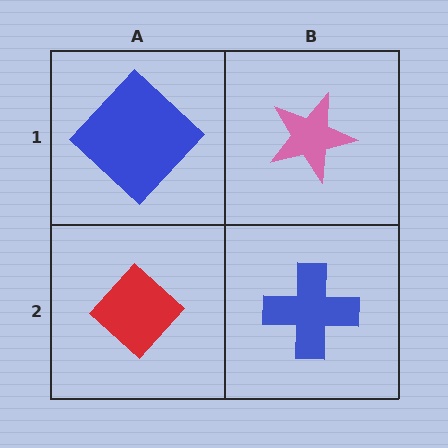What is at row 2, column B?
A blue cross.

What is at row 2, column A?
A red diamond.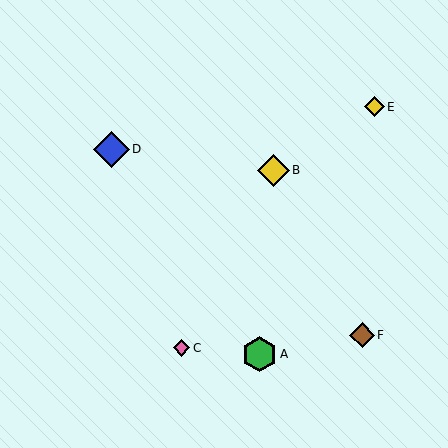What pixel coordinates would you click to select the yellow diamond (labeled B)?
Click at (273, 170) to select the yellow diamond B.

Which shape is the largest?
The blue diamond (labeled D) is the largest.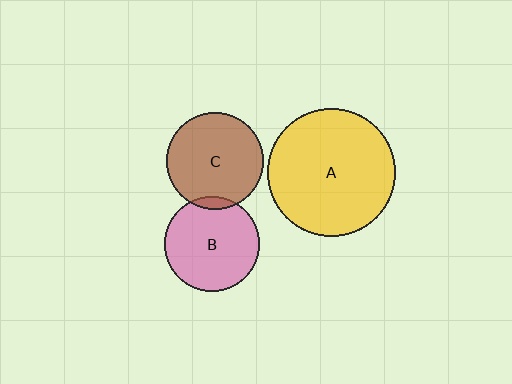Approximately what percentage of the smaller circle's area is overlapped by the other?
Approximately 5%.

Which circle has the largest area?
Circle A (yellow).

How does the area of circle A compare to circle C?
Approximately 1.7 times.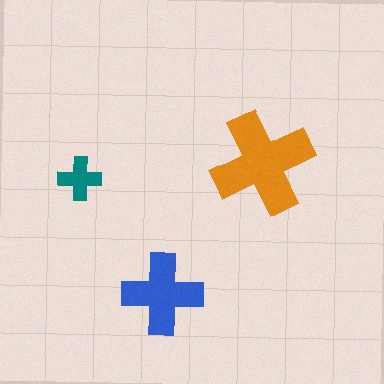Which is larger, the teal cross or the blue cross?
The blue one.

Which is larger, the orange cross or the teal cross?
The orange one.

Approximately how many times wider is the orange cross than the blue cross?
About 1.5 times wider.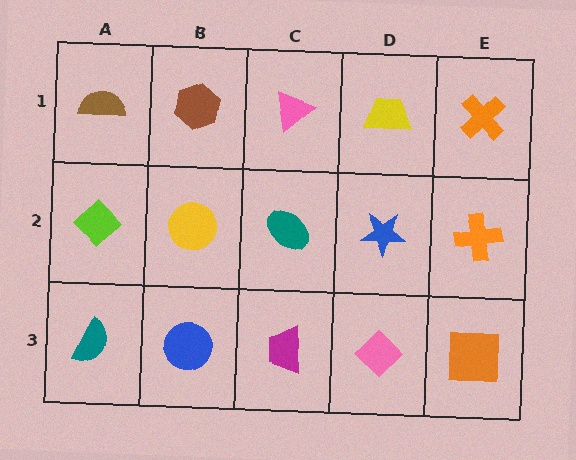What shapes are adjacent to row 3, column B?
A yellow circle (row 2, column B), a teal semicircle (row 3, column A), a magenta trapezoid (row 3, column C).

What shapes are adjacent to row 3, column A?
A lime diamond (row 2, column A), a blue circle (row 3, column B).